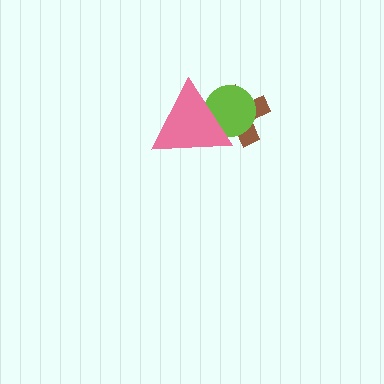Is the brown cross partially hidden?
Yes, it is partially covered by another shape.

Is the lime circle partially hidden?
Yes, it is partially covered by another shape.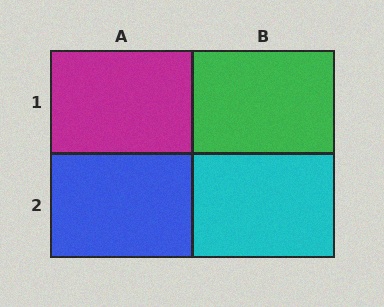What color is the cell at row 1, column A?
Magenta.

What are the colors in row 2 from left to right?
Blue, cyan.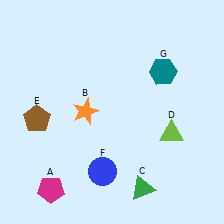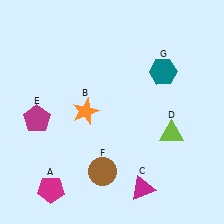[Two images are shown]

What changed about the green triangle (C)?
In Image 1, C is green. In Image 2, it changed to magenta.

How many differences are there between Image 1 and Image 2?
There are 3 differences between the two images.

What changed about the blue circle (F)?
In Image 1, F is blue. In Image 2, it changed to brown.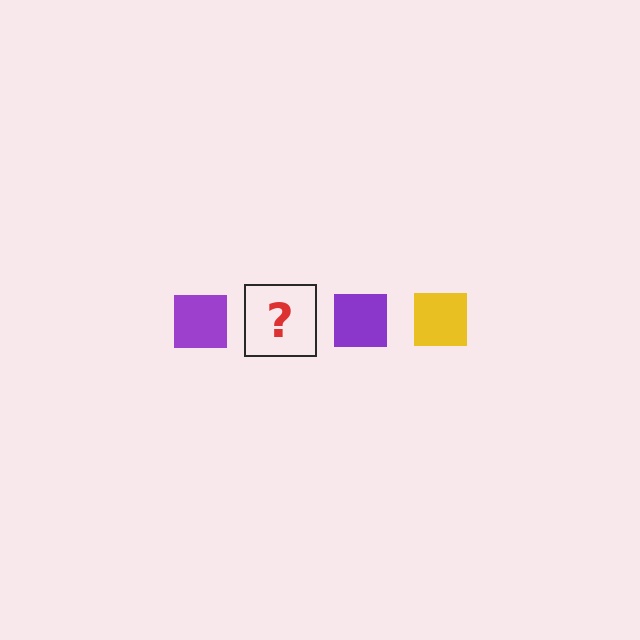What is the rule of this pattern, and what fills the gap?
The rule is that the pattern cycles through purple, yellow squares. The gap should be filled with a yellow square.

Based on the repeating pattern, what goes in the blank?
The blank should be a yellow square.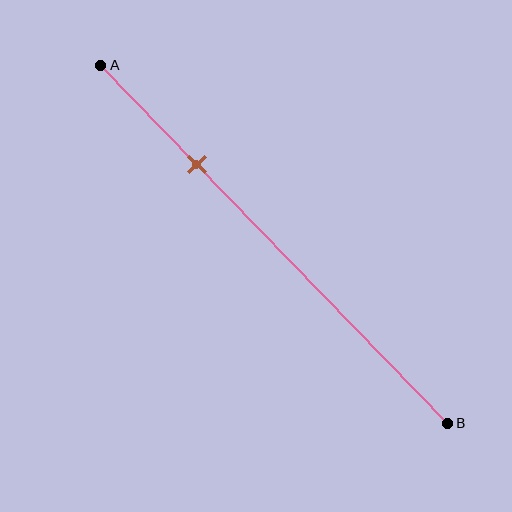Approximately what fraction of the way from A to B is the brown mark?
The brown mark is approximately 30% of the way from A to B.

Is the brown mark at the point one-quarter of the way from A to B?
Yes, the mark is approximately at the one-quarter point.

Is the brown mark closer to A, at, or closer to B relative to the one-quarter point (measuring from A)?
The brown mark is approximately at the one-quarter point of segment AB.